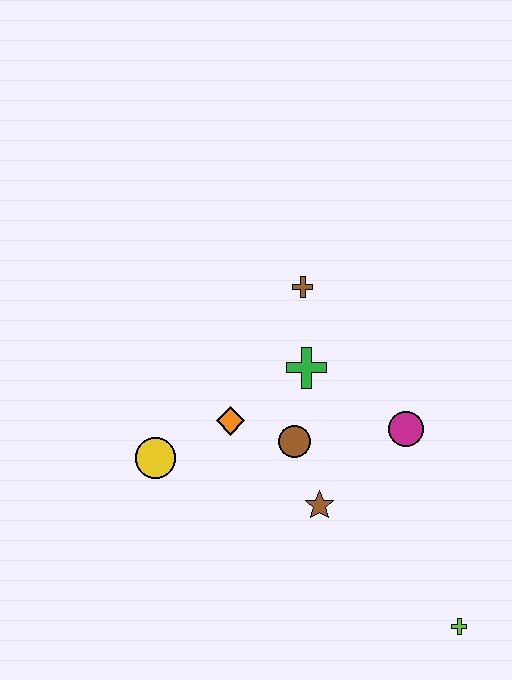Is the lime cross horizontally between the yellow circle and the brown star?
No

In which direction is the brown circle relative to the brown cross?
The brown circle is below the brown cross.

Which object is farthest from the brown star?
The brown cross is farthest from the brown star.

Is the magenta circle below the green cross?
Yes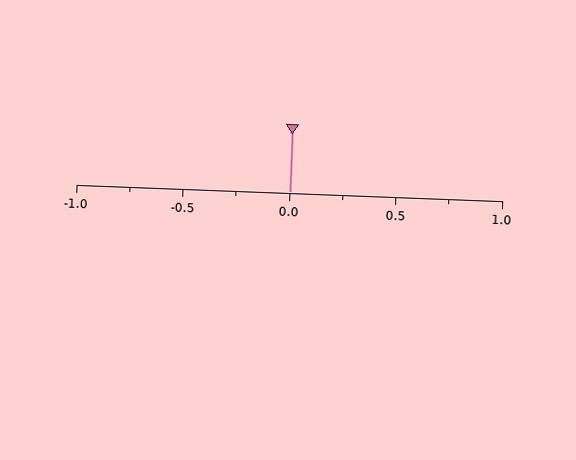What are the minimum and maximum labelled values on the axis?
The axis runs from -1.0 to 1.0.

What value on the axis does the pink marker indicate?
The marker indicates approximately 0.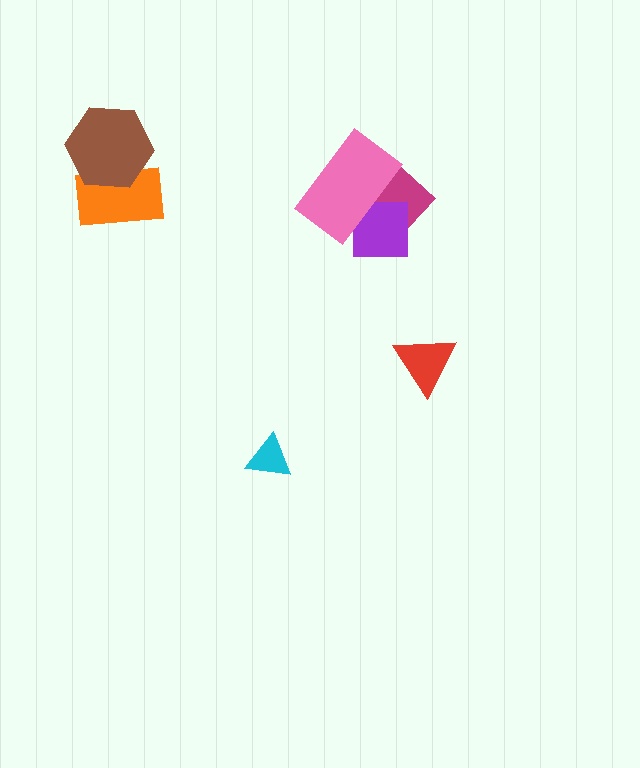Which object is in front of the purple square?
The pink rectangle is in front of the purple square.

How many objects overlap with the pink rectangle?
2 objects overlap with the pink rectangle.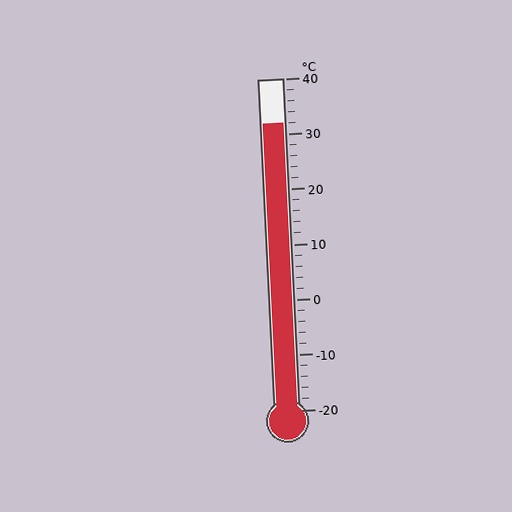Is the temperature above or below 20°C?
The temperature is above 20°C.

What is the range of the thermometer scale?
The thermometer scale ranges from -20°C to 40°C.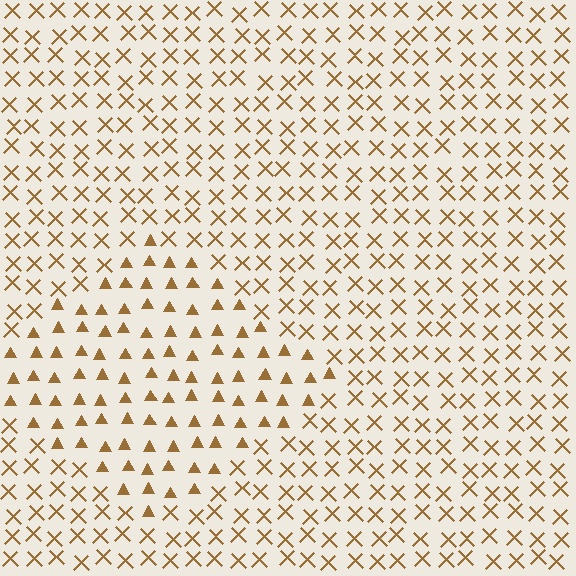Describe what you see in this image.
The image is filled with small brown elements arranged in a uniform grid. A diamond-shaped region contains triangles, while the surrounding area contains X marks. The boundary is defined purely by the change in element shape.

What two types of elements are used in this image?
The image uses triangles inside the diamond region and X marks outside it.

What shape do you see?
I see a diamond.